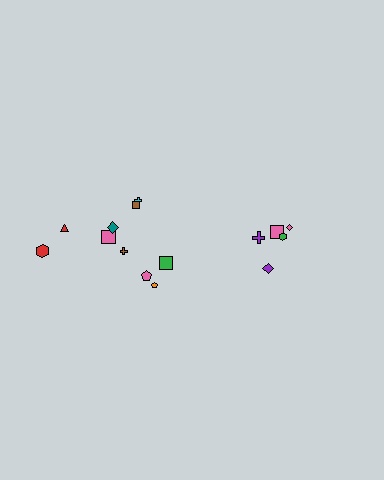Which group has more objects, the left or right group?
The left group.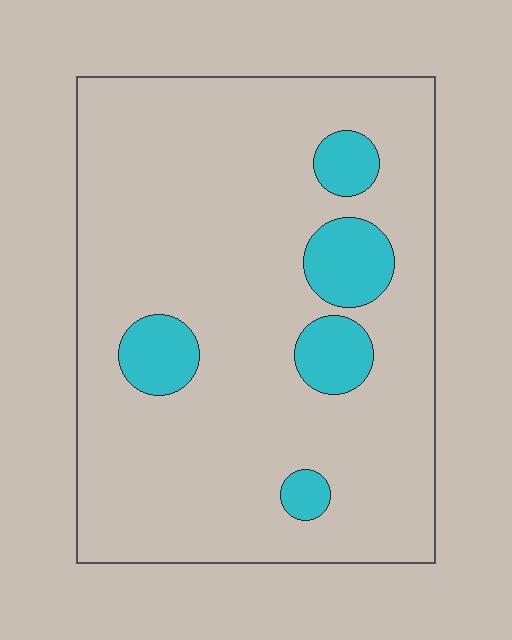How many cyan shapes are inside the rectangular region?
5.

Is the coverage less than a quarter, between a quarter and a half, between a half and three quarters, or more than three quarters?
Less than a quarter.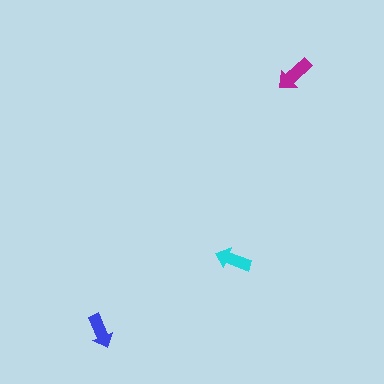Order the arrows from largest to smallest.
the magenta one, the cyan one, the blue one.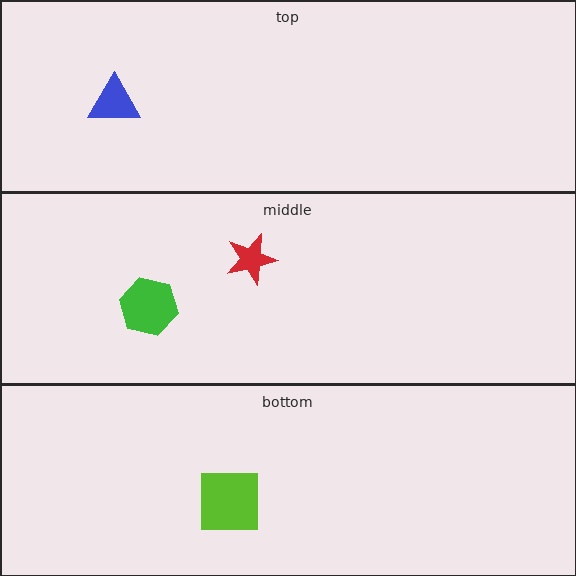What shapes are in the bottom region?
The lime square.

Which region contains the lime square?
The bottom region.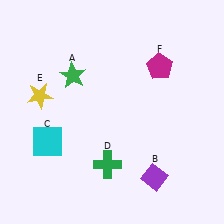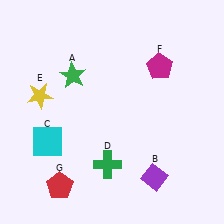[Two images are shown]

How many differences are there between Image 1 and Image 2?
There is 1 difference between the two images.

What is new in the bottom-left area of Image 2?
A red pentagon (G) was added in the bottom-left area of Image 2.